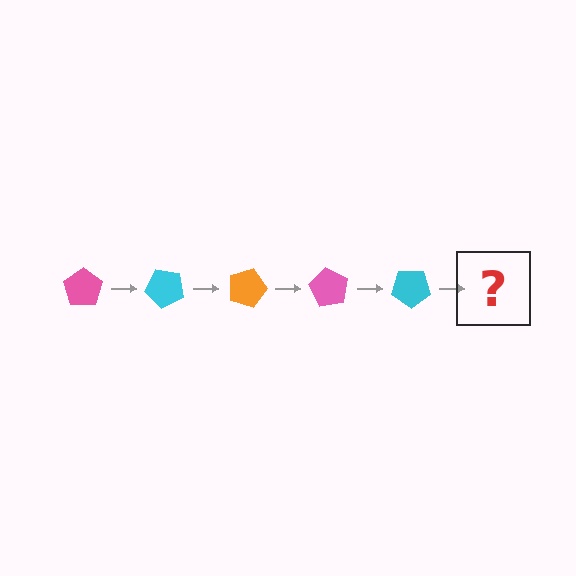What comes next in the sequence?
The next element should be an orange pentagon, rotated 225 degrees from the start.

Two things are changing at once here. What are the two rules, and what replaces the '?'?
The two rules are that it rotates 45 degrees each step and the color cycles through pink, cyan, and orange. The '?' should be an orange pentagon, rotated 225 degrees from the start.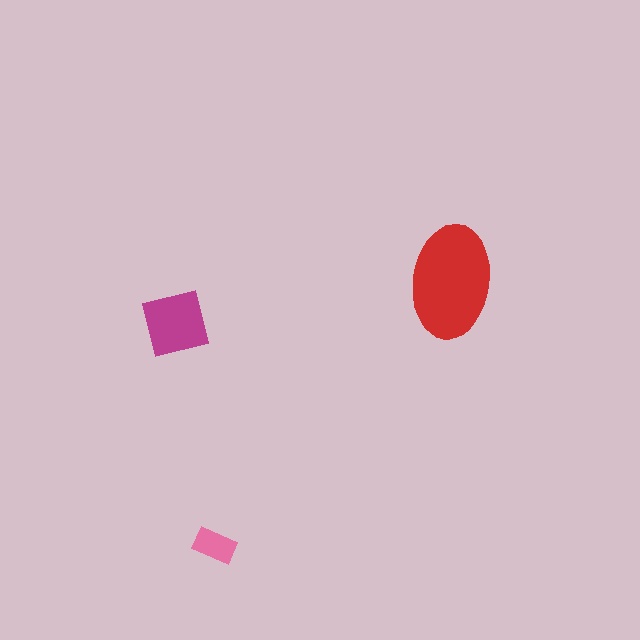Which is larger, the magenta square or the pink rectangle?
The magenta square.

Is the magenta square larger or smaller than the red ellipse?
Smaller.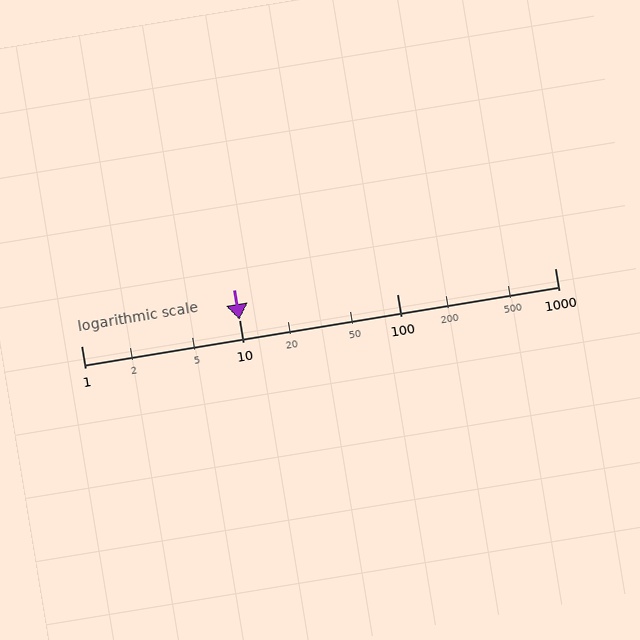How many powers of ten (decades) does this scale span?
The scale spans 3 decades, from 1 to 1000.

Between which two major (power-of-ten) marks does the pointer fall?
The pointer is between 10 and 100.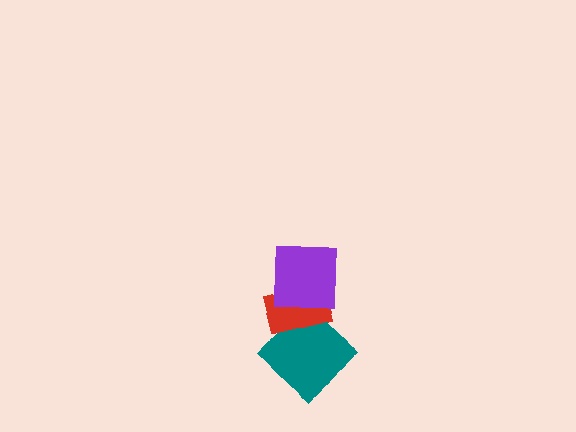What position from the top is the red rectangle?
The red rectangle is 2nd from the top.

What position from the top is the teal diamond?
The teal diamond is 3rd from the top.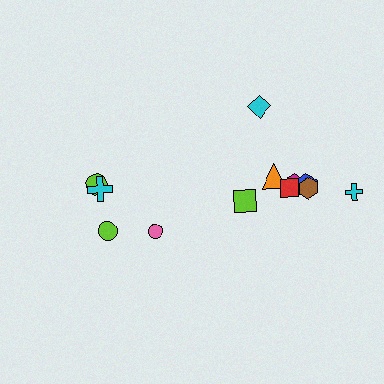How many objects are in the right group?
There are 8 objects.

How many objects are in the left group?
There are 4 objects.